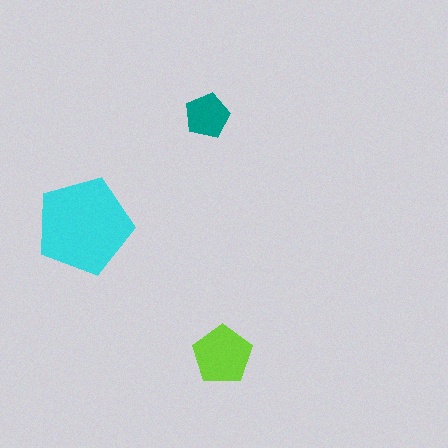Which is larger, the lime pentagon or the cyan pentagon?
The cyan one.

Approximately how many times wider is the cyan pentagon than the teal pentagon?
About 2 times wider.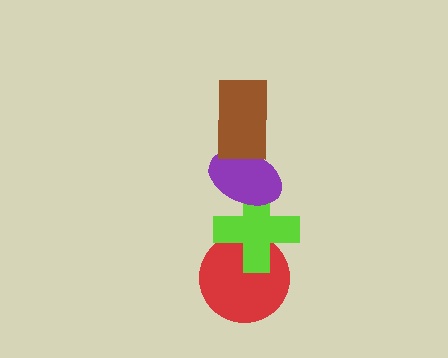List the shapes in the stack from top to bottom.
From top to bottom: the brown rectangle, the purple ellipse, the lime cross, the red circle.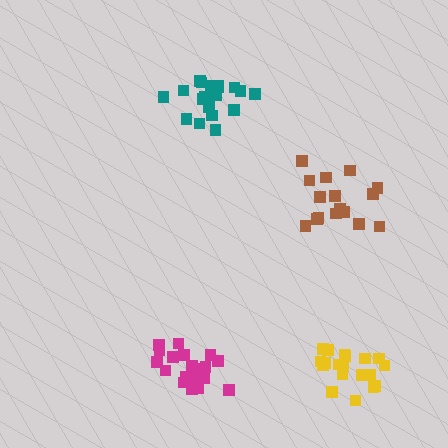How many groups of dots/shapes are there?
There are 4 groups.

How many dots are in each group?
Group 1: 21 dots, Group 2: 16 dots, Group 3: 19 dots, Group 4: 20 dots (76 total).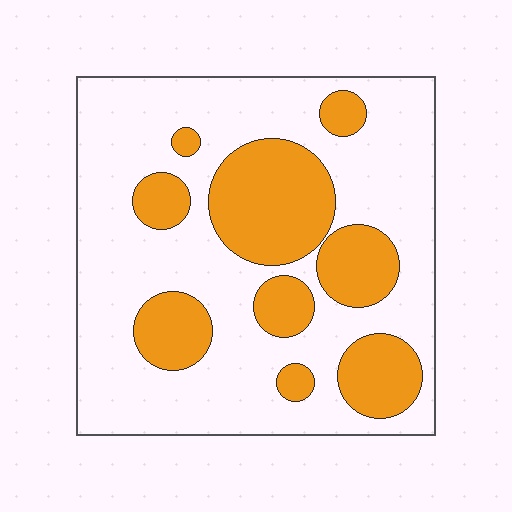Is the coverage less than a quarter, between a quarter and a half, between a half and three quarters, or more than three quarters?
Between a quarter and a half.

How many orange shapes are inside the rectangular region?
9.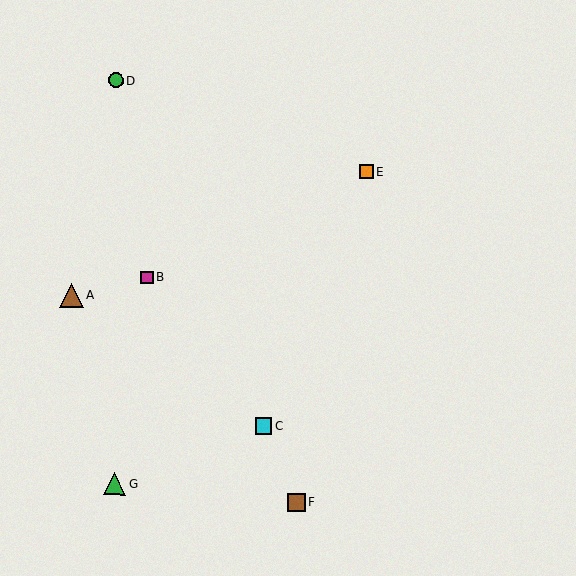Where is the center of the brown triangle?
The center of the brown triangle is at (71, 295).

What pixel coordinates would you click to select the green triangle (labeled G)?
Click at (115, 484) to select the green triangle G.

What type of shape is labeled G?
Shape G is a green triangle.